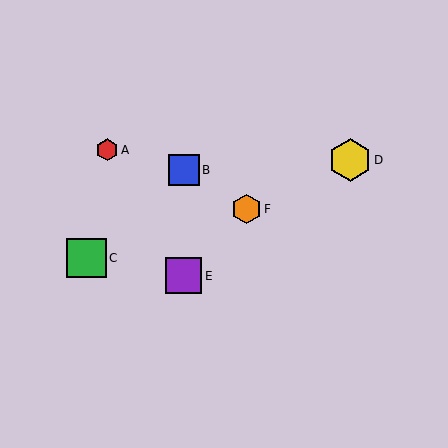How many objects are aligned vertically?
2 objects (B, E) are aligned vertically.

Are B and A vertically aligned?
No, B is at x≈184 and A is at x≈107.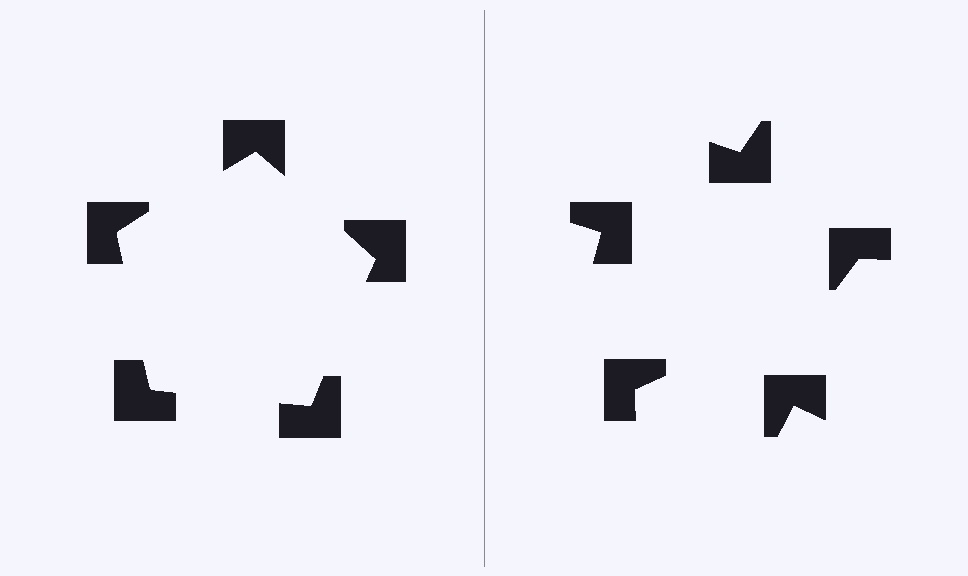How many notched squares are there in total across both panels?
10 — 5 on each side.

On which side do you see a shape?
An illusory pentagon appears on the left side. On the right side the wedge cuts are rotated, so no coherent shape forms.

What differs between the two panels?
The notched squares are positioned identically on both sides; only the wedge orientations differ. On the left they align to a pentagon; on the right they are misaligned.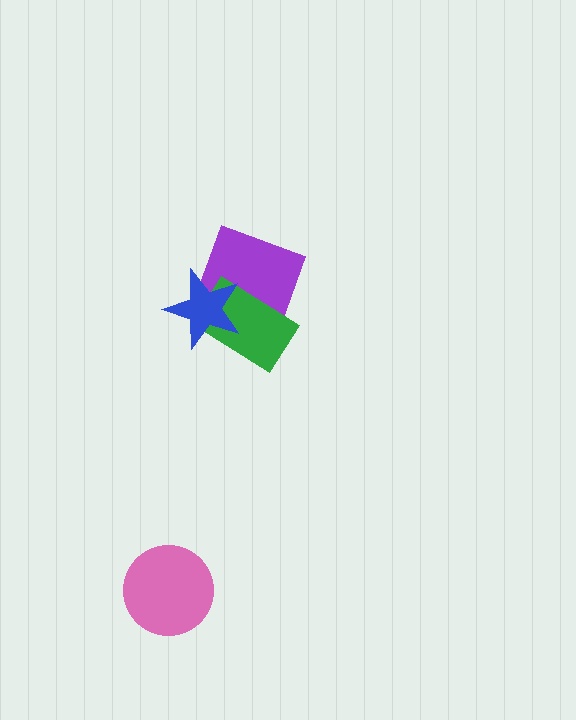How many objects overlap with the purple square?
2 objects overlap with the purple square.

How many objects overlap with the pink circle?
0 objects overlap with the pink circle.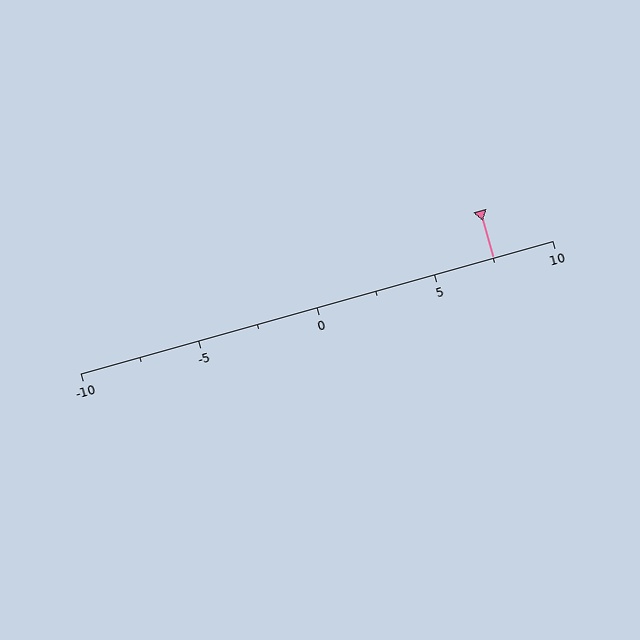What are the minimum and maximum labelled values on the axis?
The axis runs from -10 to 10.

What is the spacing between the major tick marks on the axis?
The major ticks are spaced 5 apart.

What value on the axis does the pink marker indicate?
The marker indicates approximately 7.5.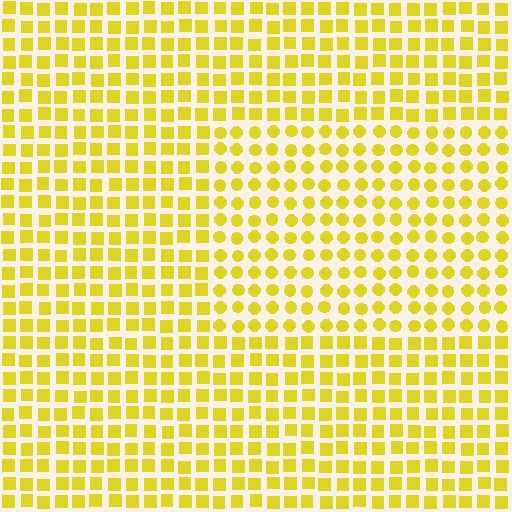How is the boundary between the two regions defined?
The boundary is defined by a change in element shape: circles inside vs. squares outside. All elements share the same color and spacing.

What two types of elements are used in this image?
The image uses circles inside the rectangle region and squares outside it.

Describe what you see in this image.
The image is filled with small yellow elements arranged in a uniform grid. A rectangle-shaped region contains circles, while the surrounding area contains squares. The boundary is defined purely by the change in element shape.